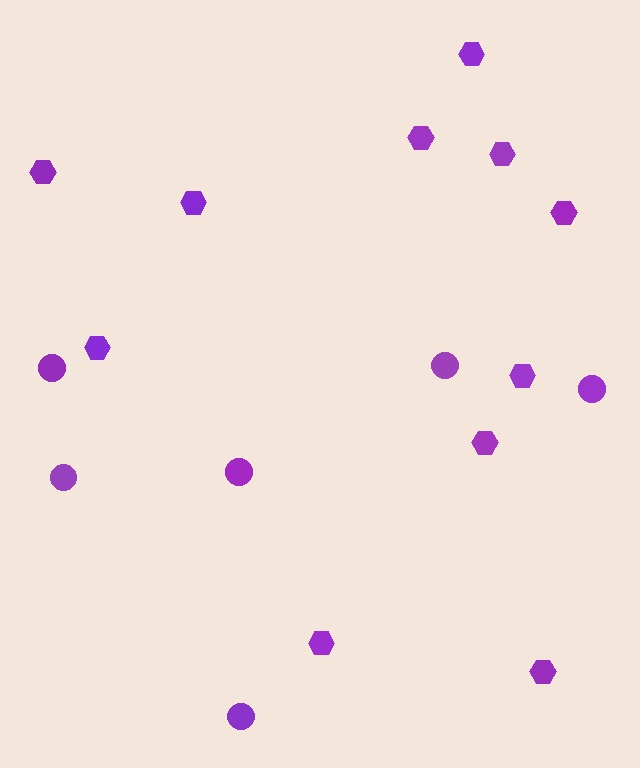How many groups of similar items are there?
There are 2 groups: one group of circles (6) and one group of hexagons (11).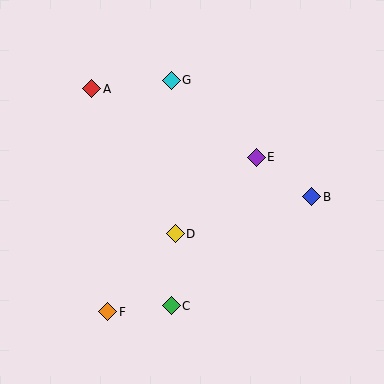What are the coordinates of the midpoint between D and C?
The midpoint between D and C is at (173, 270).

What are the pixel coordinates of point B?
Point B is at (312, 197).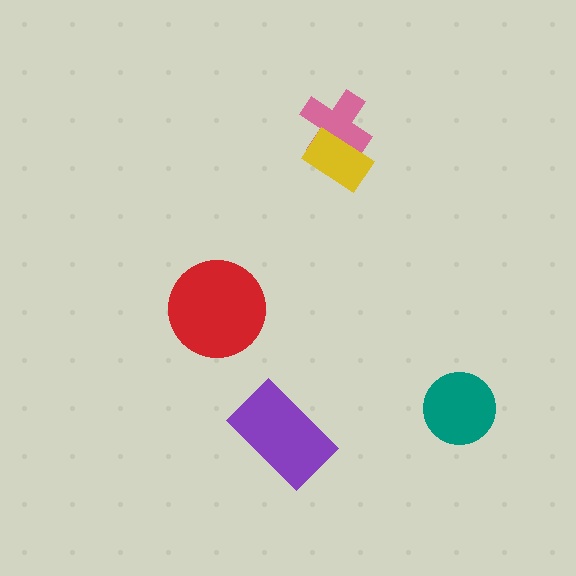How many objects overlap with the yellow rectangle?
1 object overlaps with the yellow rectangle.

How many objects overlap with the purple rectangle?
0 objects overlap with the purple rectangle.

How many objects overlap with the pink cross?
1 object overlaps with the pink cross.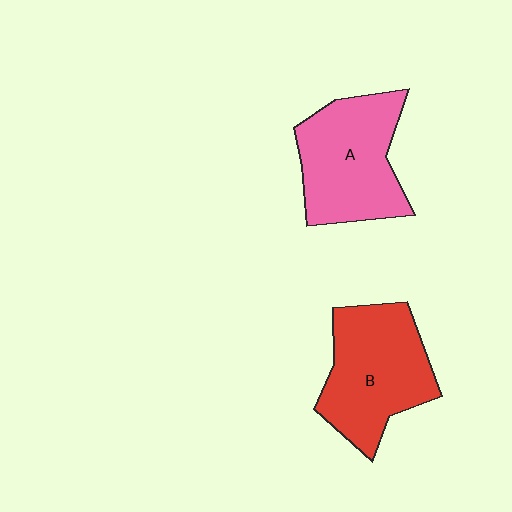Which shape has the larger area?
Shape B (red).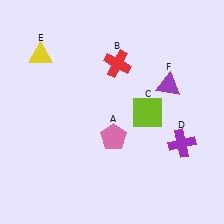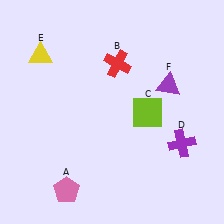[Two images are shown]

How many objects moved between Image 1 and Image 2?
1 object moved between the two images.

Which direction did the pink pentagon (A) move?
The pink pentagon (A) moved down.